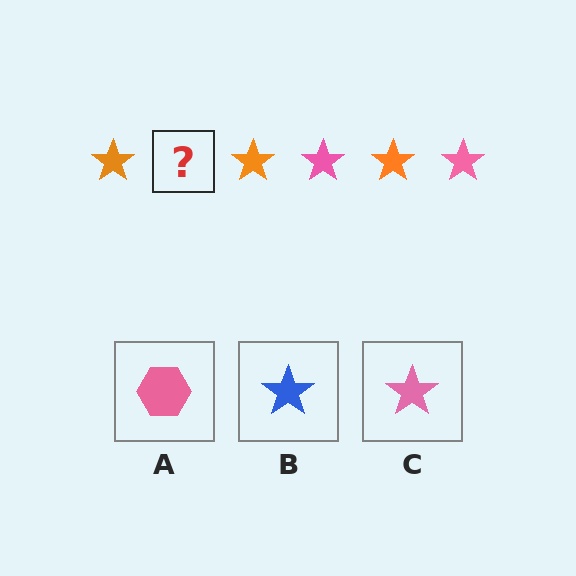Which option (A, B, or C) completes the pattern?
C.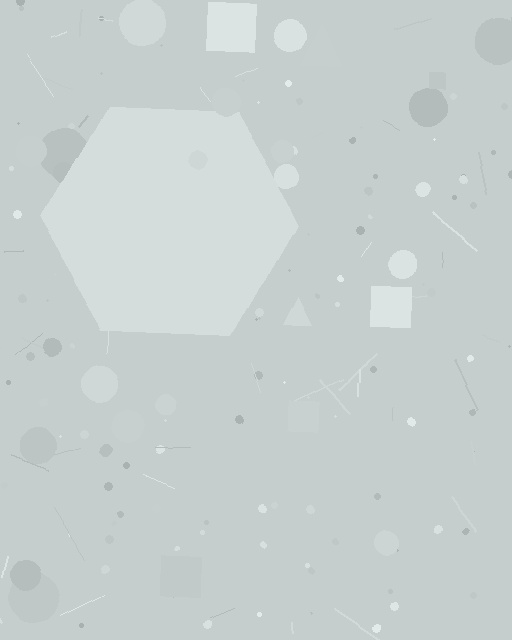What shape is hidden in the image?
A hexagon is hidden in the image.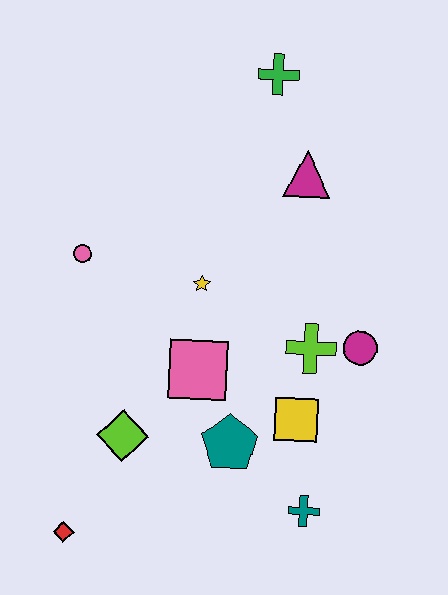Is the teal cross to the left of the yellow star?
No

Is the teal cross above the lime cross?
No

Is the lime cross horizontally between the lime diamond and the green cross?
No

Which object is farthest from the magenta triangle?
The red diamond is farthest from the magenta triangle.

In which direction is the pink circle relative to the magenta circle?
The pink circle is to the left of the magenta circle.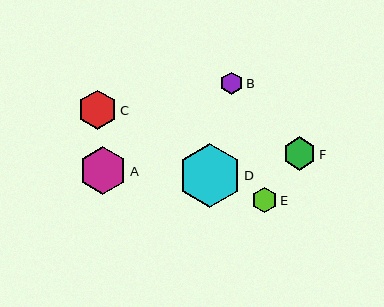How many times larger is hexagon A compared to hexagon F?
Hexagon A is approximately 1.4 times the size of hexagon F.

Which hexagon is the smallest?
Hexagon B is the smallest with a size of approximately 22 pixels.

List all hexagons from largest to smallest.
From largest to smallest: D, A, C, F, E, B.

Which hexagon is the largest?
Hexagon D is the largest with a size of approximately 64 pixels.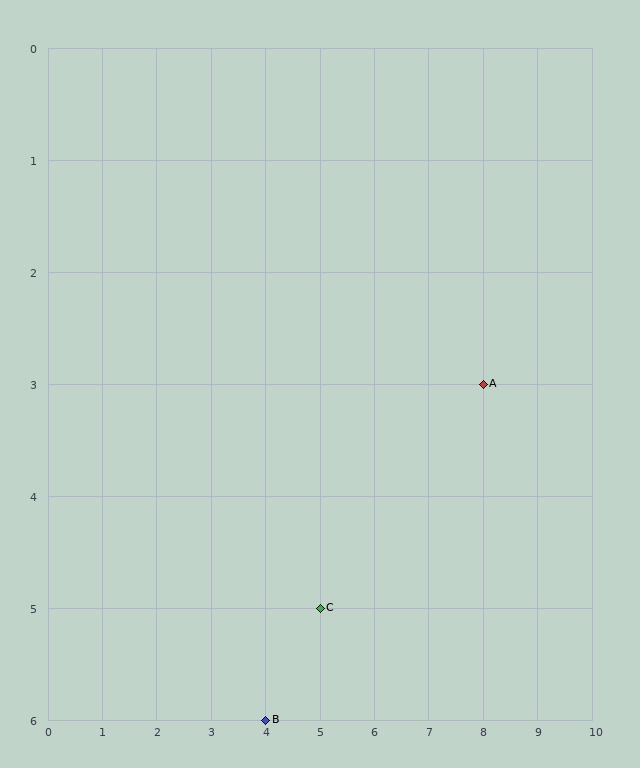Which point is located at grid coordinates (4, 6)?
Point B is at (4, 6).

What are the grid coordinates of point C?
Point C is at grid coordinates (5, 5).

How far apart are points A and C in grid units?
Points A and C are 3 columns and 2 rows apart (about 3.6 grid units diagonally).